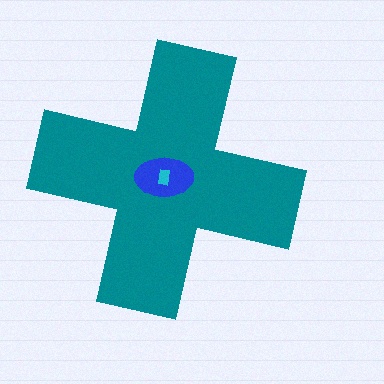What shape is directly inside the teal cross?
The blue ellipse.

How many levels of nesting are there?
3.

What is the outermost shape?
The teal cross.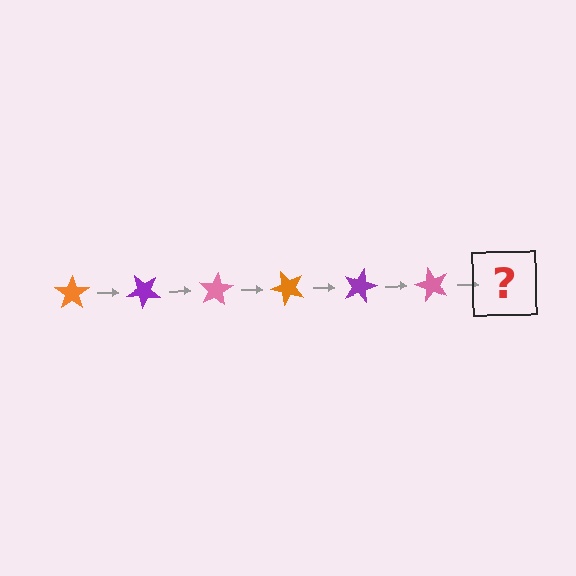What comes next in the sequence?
The next element should be an orange star, rotated 240 degrees from the start.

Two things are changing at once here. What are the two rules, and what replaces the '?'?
The two rules are that it rotates 40 degrees each step and the color cycles through orange, purple, and pink. The '?' should be an orange star, rotated 240 degrees from the start.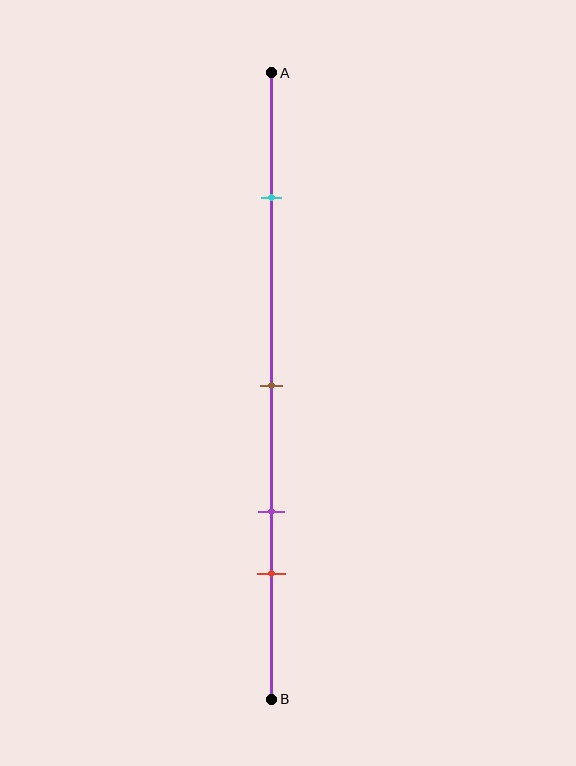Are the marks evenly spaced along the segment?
No, the marks are not evenly spaced.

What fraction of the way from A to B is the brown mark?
The brown mark is approximately 50% (0.5) of the way from A to B.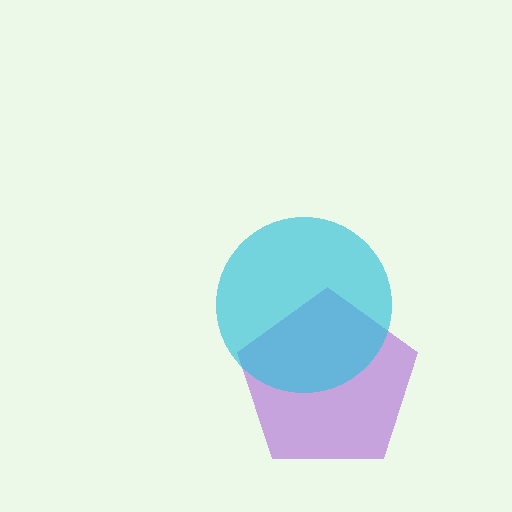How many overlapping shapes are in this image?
There are 2 overlapping shapes in the image.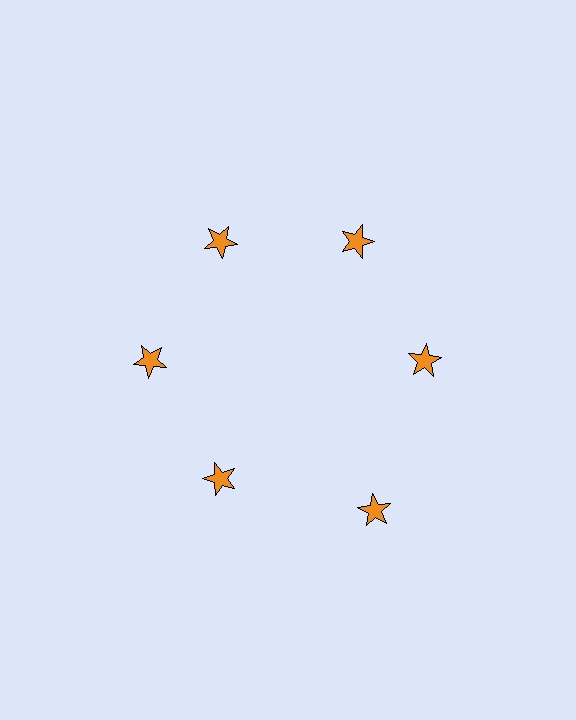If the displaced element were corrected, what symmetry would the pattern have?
It would have 6-fold rotational symmetry — the pattern would map onto itself every 60 degrees.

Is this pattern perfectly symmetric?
No. The 6 orange stars are arranged in a ring, but one element near the 5 o'clock position is pushed outward from the center, breaking the 6-fold rotational symmetry.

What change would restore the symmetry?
The symmetry would be restored by moving it inward, back onto the ring so that all 6 stars sit at equal angles and equal distance from the center.